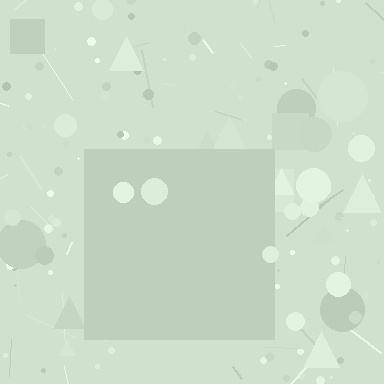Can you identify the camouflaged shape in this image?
The camouflaged shape is a square.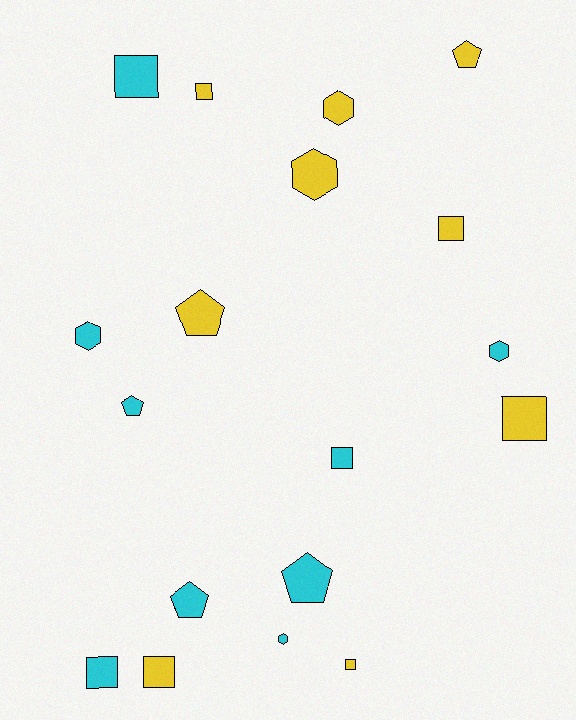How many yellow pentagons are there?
There are 2 yellow pentagons.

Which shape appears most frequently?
Square, with 8 objects.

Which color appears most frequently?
Yellow, with 9 objects.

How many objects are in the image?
There are 18 objects.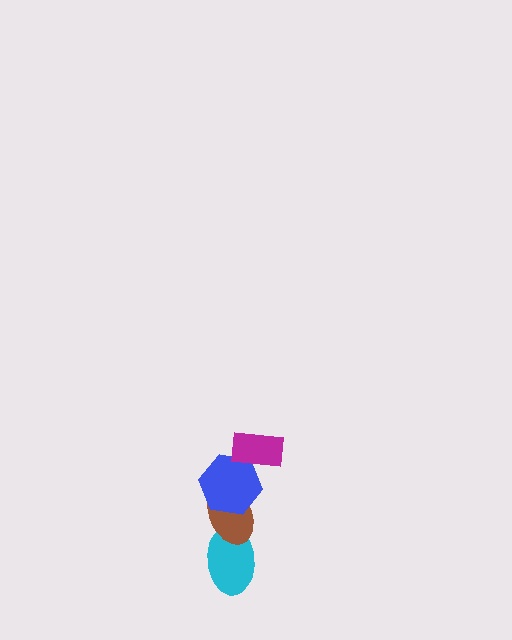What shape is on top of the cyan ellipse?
The brown ellipse is on top of the cyan ellipse.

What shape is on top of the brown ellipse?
The blue hexagon is on top of the brown ellipse.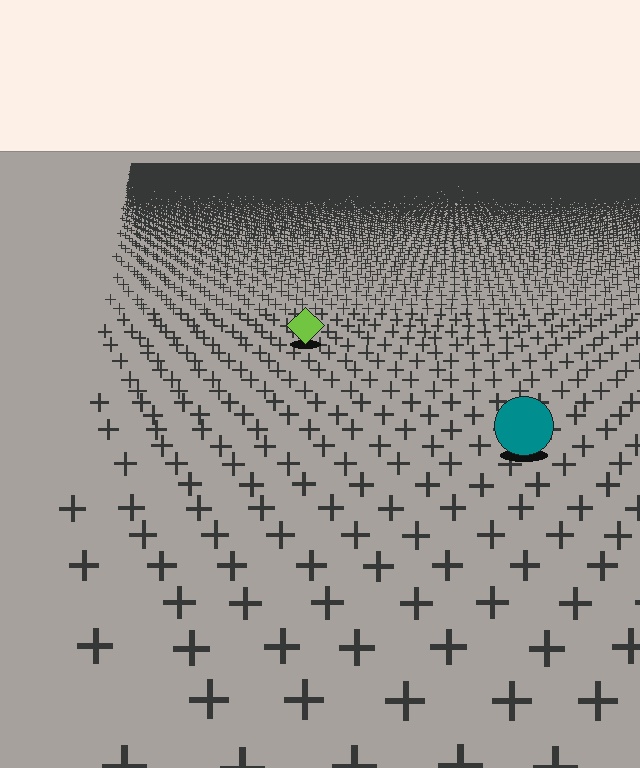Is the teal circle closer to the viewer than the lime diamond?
Yes. The teal circle is closer — you can tell from the texture gradient: the ground texture is coarser near it.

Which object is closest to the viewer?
The teal circle is closest. The texture marks near it are larger and more spread out.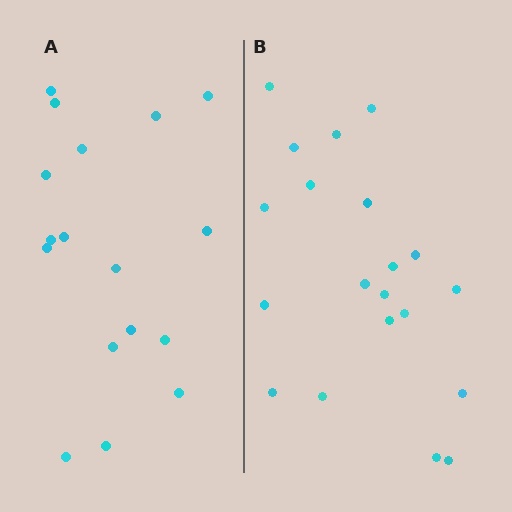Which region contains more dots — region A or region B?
Region B (the right region) has more dots.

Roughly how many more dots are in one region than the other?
Region B has just a few more — roughly 2 or 3 more dots than region A.